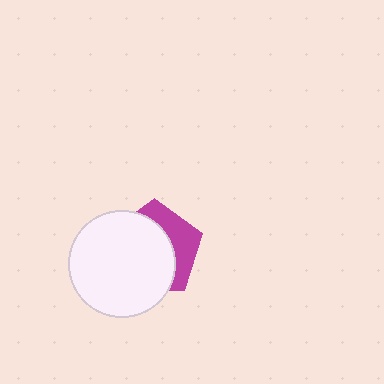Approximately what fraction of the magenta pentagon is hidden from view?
Roughly 65% of the magenta pentagon is hidden behind the white circle.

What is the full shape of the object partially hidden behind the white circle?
The partially hidden object is a magenta pentagon.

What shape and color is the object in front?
The object in front is a white circle.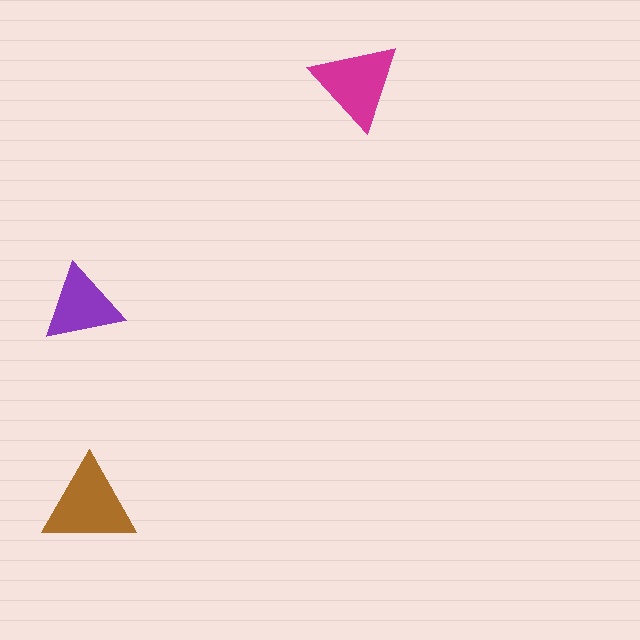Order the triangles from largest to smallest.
the brown one, the magenta one, the purple one.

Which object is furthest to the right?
The magenta triangle is rightmost.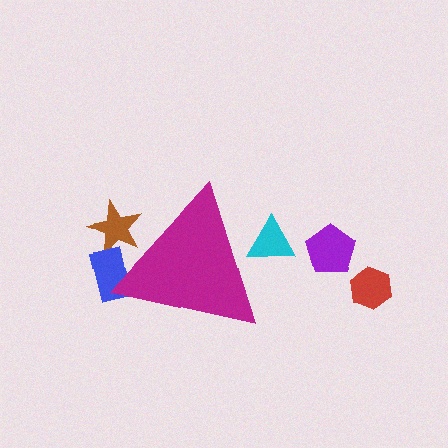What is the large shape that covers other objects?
A magenta triangle.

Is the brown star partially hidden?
Yes, the brown star is partially hidden behind the magenta triangle.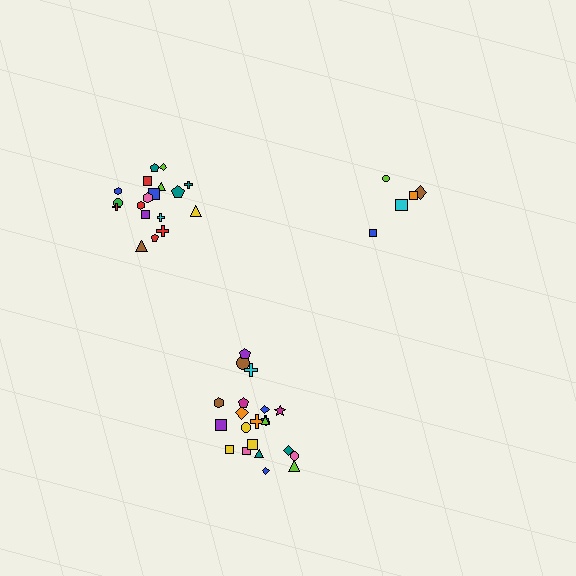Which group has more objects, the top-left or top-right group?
The top-left group.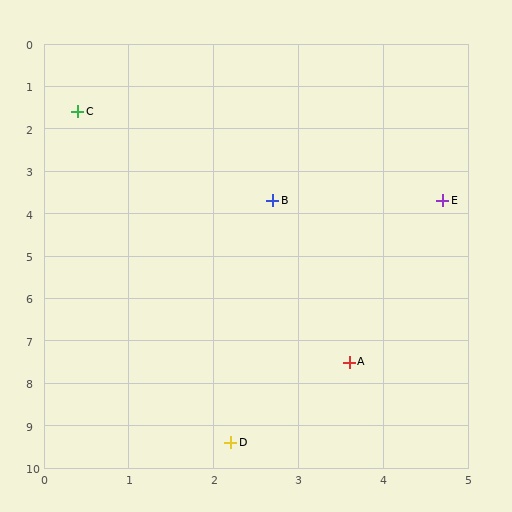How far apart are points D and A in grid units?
Points D and A are about 2.4 grid units apart.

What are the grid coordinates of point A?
Point A is at approximately (3.6, 7.5).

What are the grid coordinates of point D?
Point D is at approximately (2.2, 9.4).